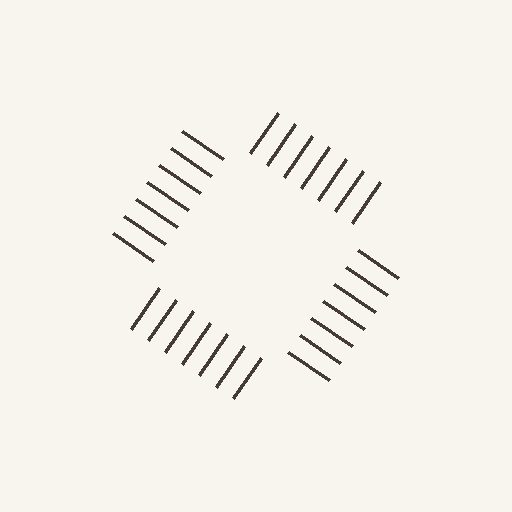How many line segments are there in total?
28 — 7 along each of the 4 edges.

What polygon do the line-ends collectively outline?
An illusory square — the line segments terminate on its edges but no continuous stroke is drawn.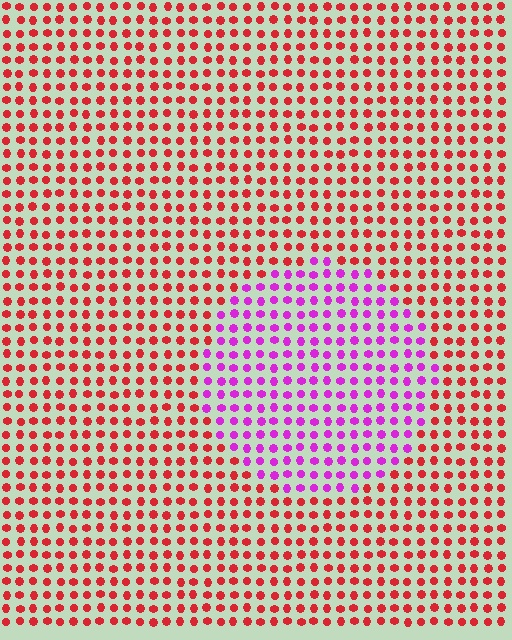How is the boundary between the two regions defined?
The boundary is defined purely by a slight shift in hue (about 56 degrees). Spacing, size, and orientation are identical on both sides.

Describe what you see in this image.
The image is filled with small red elements in a uniform arrangement. A circle-shaped region is visible where the elements are tinted to a slightly different hue, forming a subtle color boundary.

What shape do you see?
I see a circle.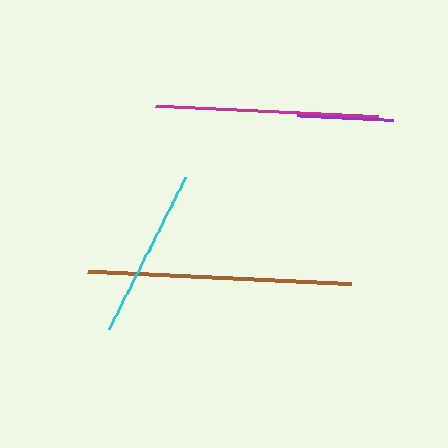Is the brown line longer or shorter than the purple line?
The brown line is longer than the purple line.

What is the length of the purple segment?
The purple segment is approximately 96 pixels long.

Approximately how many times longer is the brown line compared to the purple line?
The brown line is approximately 2.7 times the length of the purple line.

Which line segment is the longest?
The brown line is the longest at approximately 264 pixels.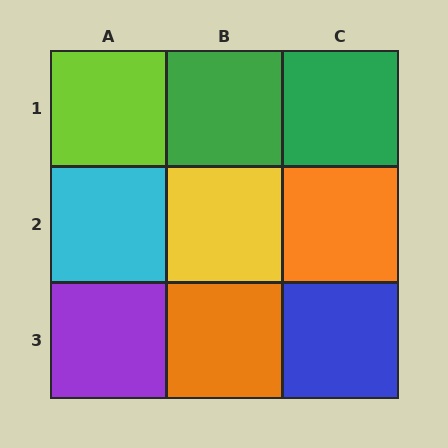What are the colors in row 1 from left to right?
Lime, green, green.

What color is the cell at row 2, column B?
Yellow.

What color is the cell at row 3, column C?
Blue.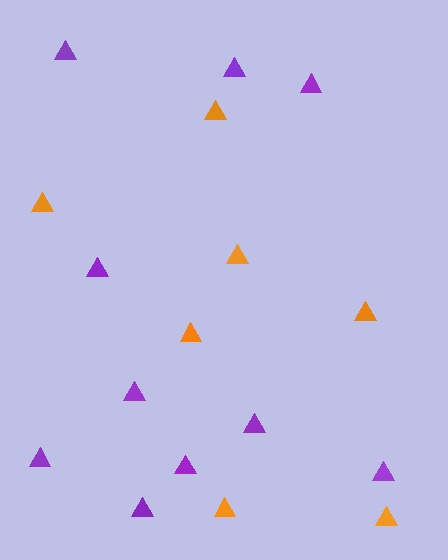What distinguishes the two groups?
There are 2 groups: one group of orange triangles (7) and one group of purple triangles (10).